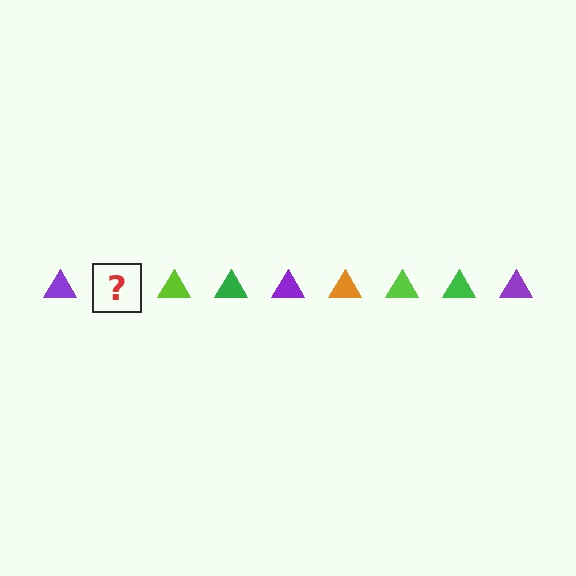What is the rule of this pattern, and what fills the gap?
The rule is that the pattern cycles through purple, orange, lime, green triangles. The gap should be filled with an orange triangle.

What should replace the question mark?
The question mark should be replaced with an orange triangle.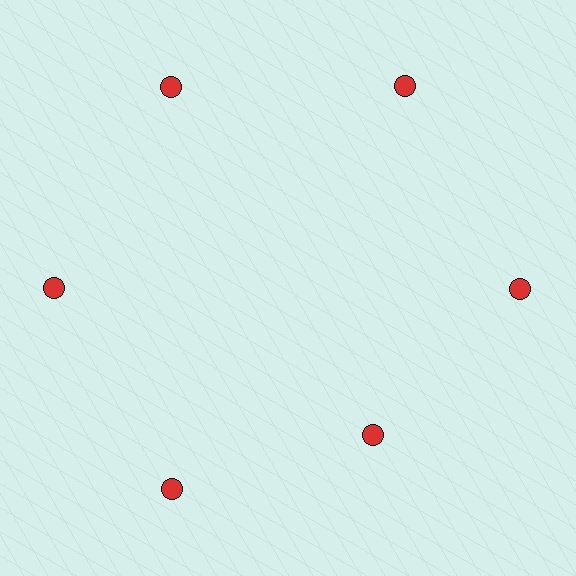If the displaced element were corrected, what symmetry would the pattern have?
It would have 6-fold rotational symmetry — the pattern would map onto itself every 60 degrees.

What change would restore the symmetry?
The symmetry would be restored by moving it outward, back onto the ring so that all 6 circles sit at equal angles and equal distance from the center.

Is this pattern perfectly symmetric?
No. The 6 red circles are arranged in a ring, but one element near the 5 o'clock position is pulled inward toward the center, breaking the 6-fold rotational symmetry.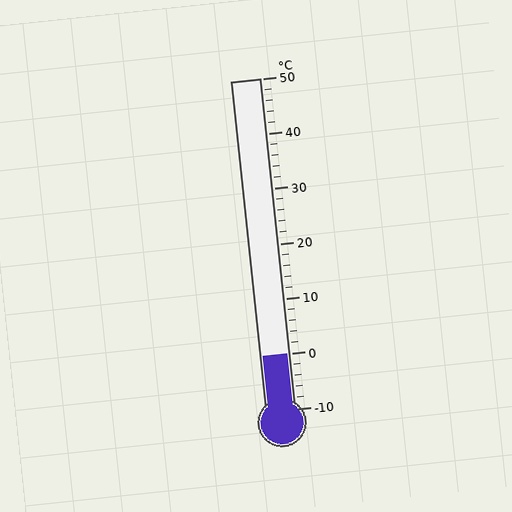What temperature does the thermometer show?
The thermometer shows approximately 0°C.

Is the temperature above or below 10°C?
The temperature is below 10°C.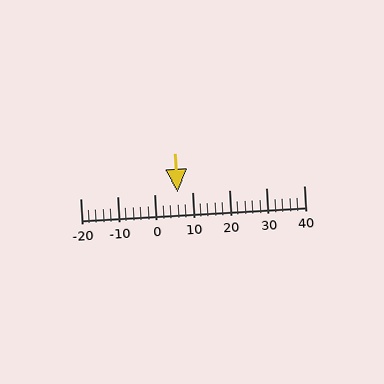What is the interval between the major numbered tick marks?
The major tick marks are spaced 10 units apart.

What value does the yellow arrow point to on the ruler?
The yellow arrow points to approximately 6.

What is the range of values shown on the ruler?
The ruler shows values from -20 to 40.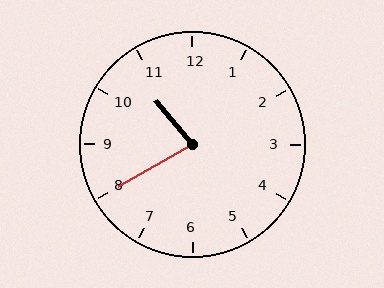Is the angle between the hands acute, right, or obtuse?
It is acute.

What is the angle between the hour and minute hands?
Approximately 80 degrees.